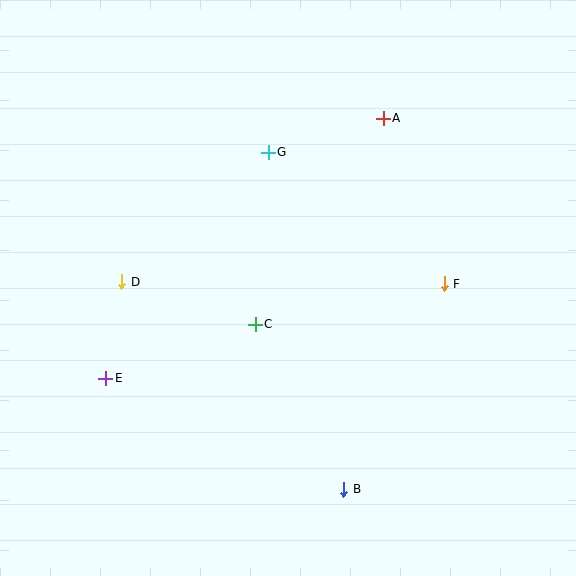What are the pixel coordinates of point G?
Point G is at (268, 152).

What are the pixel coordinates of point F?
Point F is at (444, 284).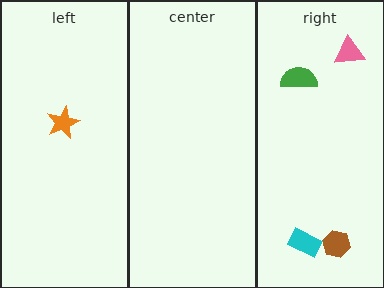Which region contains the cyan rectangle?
The right region.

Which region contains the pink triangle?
The right region.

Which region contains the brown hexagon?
The right region.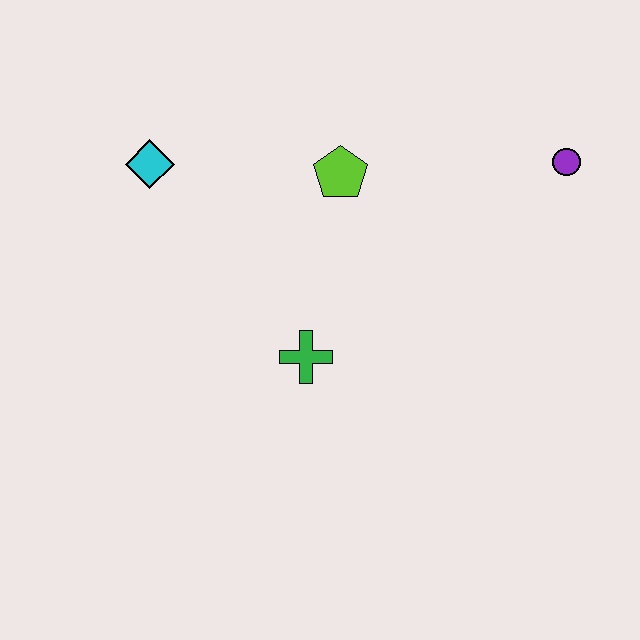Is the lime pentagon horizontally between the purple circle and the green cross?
Yes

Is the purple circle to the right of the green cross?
Yes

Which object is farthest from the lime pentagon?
The purple circle is farthest from the lime pentagon.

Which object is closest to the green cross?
The lime pentagon is closest to the green cross.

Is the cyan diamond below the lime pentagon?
No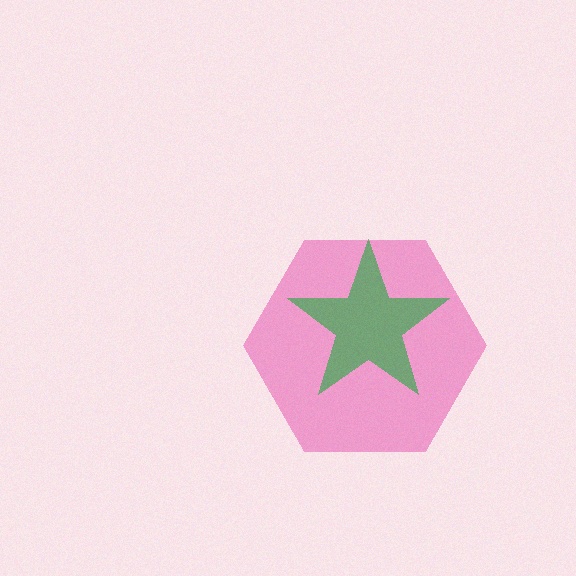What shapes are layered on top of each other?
The layered shapes are: a pink hexagon, a green star.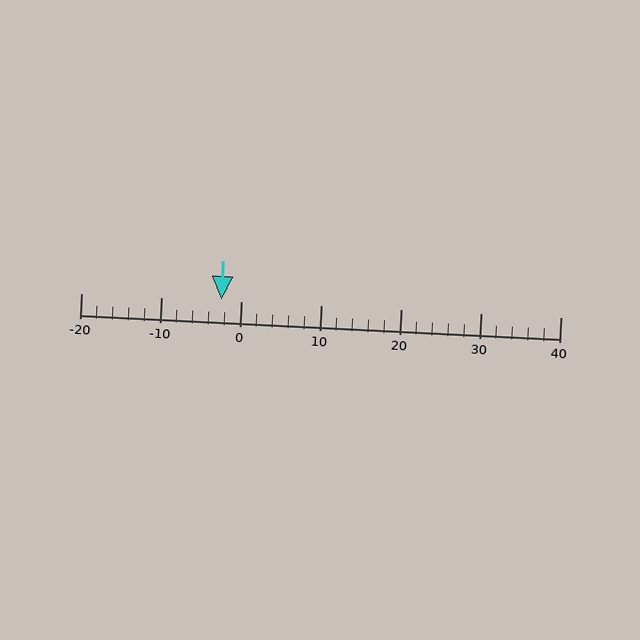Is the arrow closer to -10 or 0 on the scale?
The arrow is closer to 0.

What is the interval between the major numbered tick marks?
The major tick marks are spaced 10 units apart.